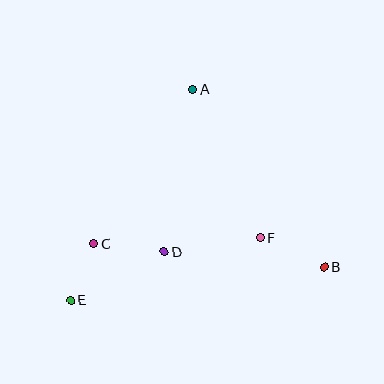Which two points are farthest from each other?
Points B and E are farthest from each other.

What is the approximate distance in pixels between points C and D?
The distance between C and D is approximately 71 pixels.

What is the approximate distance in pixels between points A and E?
The distance between A and E is approximately 243 pixels.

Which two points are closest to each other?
Points C and E are closest to each other.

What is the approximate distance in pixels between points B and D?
The distance between B and D is approximately 161 pixels.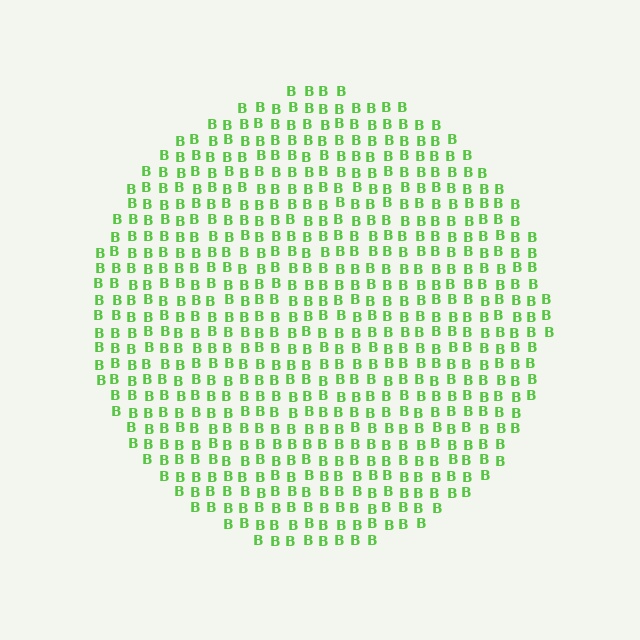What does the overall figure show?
The overall figure shows a circle.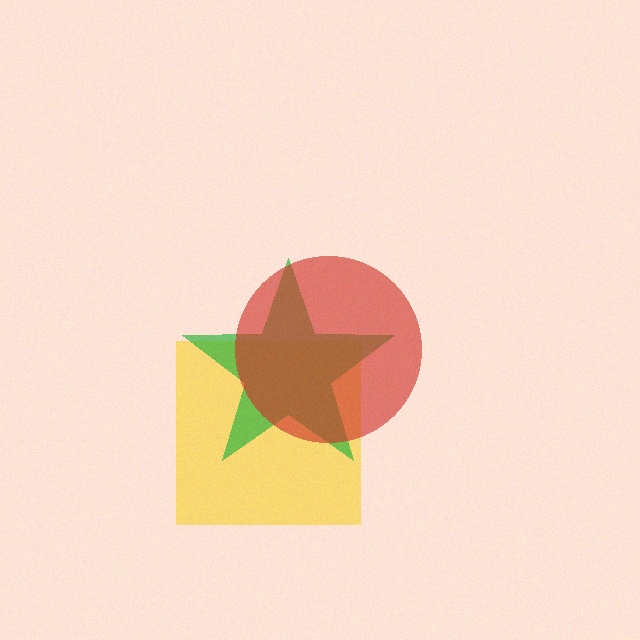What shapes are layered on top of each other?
The layered shapes are: a yellow square, a green star, a red circle.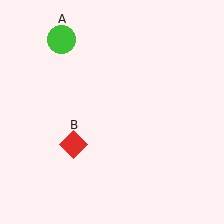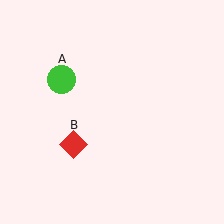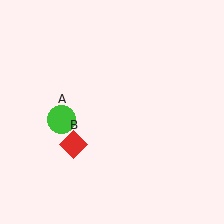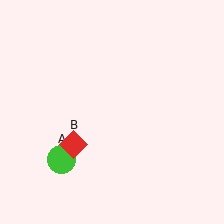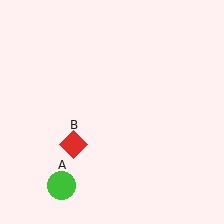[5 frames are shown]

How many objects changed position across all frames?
1 object changed position: green circle (object A).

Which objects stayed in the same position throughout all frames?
Red diamond (object B) remained stationary.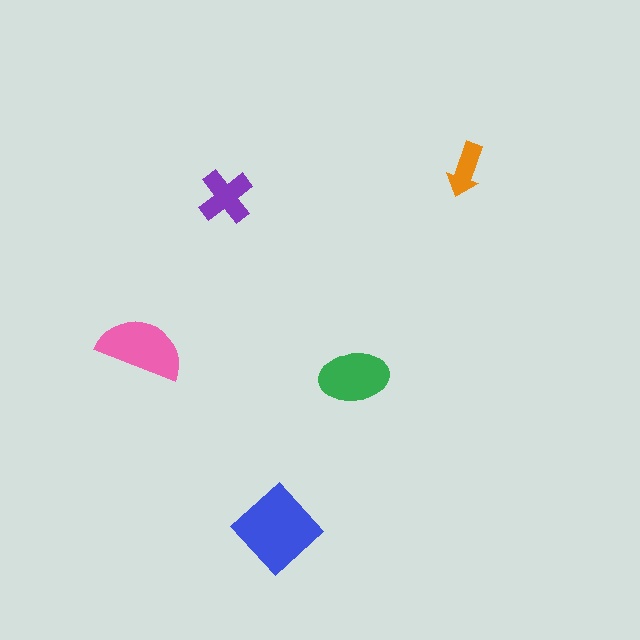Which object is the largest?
The blue diamond.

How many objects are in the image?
There are 5 objects in the image.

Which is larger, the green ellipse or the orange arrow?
The green ellipse.